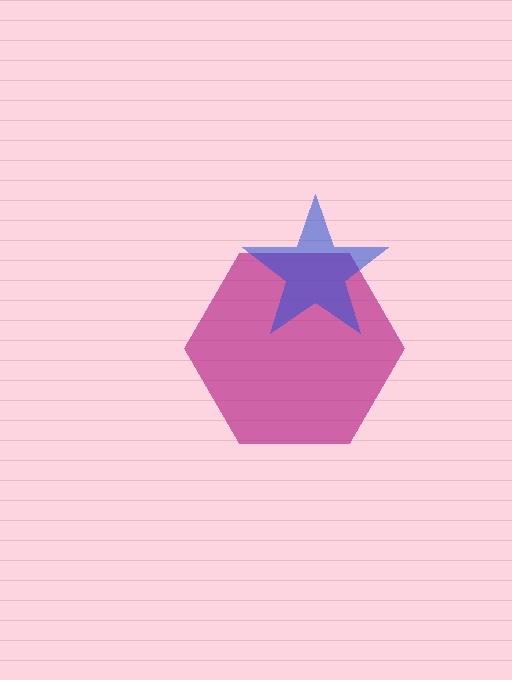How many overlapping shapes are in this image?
There are 2 overlapping shapes in the image.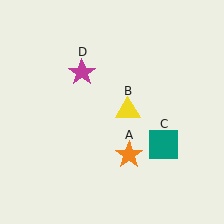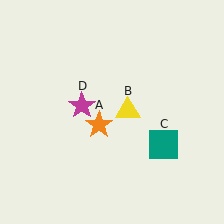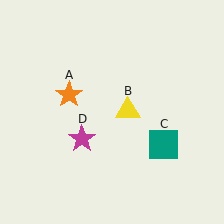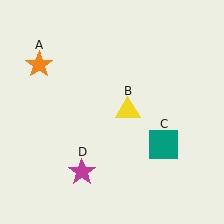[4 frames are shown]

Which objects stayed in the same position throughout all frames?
Yellow triangle (object B) and teal square (object C) remained stationary.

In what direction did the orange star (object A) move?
The orange star (object A) moved up and to the left.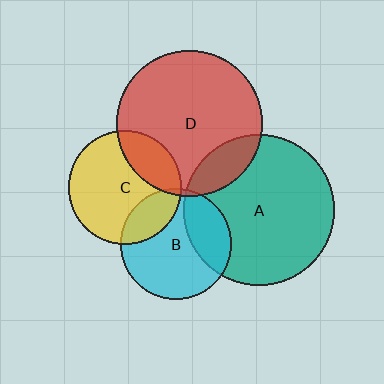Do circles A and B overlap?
Yes.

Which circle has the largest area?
Circle A (teal).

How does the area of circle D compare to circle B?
Approximately 1.7 times.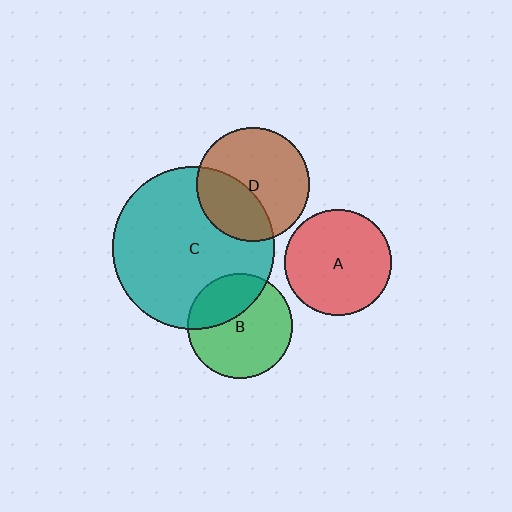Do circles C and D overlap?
Yes.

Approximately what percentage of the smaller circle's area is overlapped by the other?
Approximately 35%.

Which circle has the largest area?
Circle C (teal).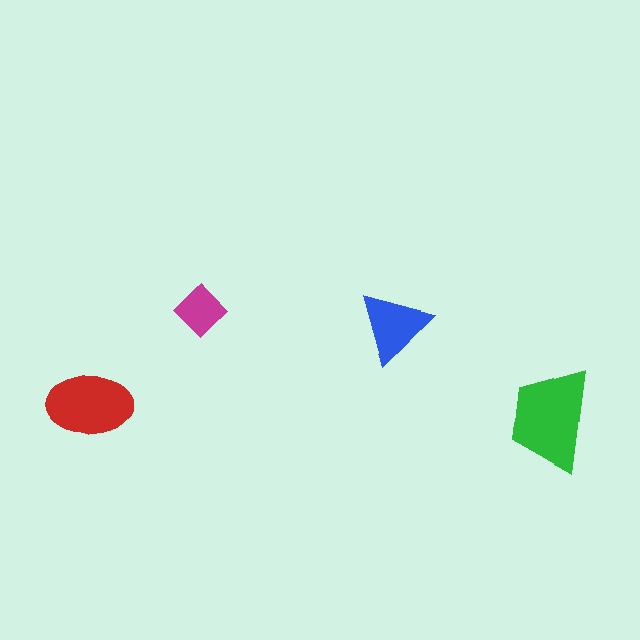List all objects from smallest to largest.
The magenta diamond, the blue triangle, the red ellipse, the green trapezoid.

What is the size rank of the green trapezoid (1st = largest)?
1st.